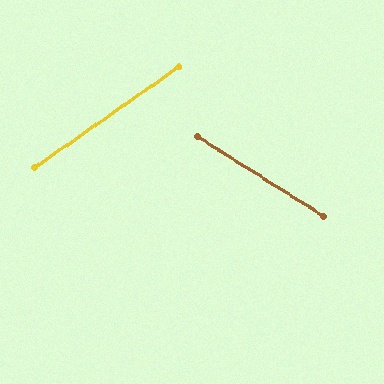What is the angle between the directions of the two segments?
Approximately 67 degrees.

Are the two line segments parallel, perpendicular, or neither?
Neither parallel nor perpendicular — they differ by about 67°.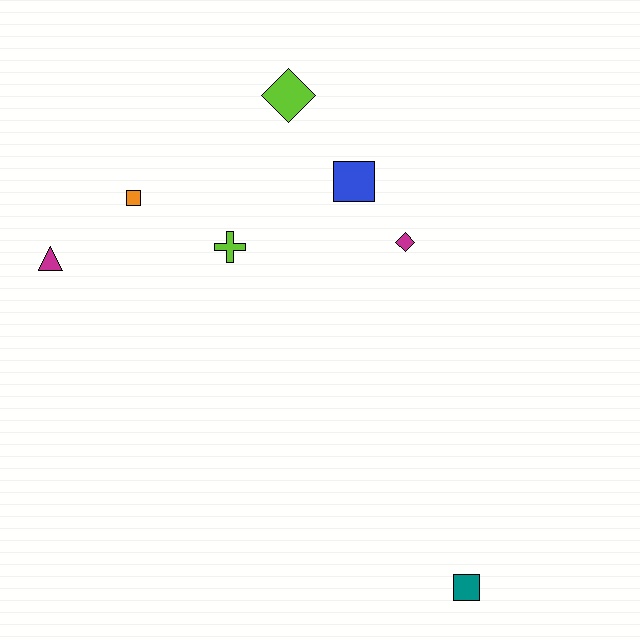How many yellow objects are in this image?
There are no yellow objects.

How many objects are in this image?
There are 7 objects.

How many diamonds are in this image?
There are 2 diamonds.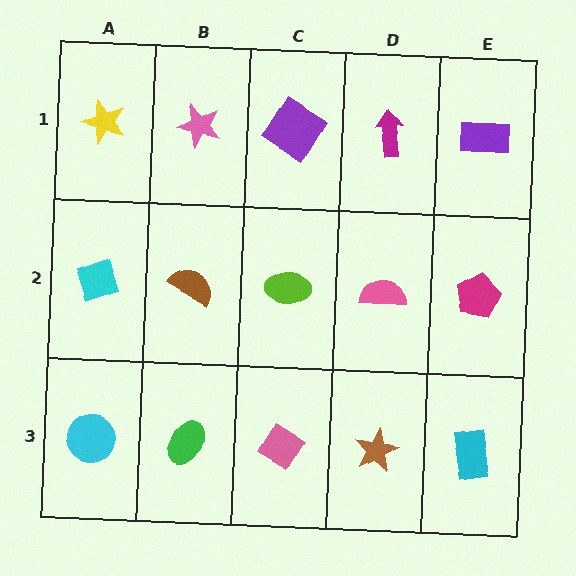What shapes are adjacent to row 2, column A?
A yellow star (row 1, column A), a cyan circle (row 3, column A), a brown semicircle (row 2, column B).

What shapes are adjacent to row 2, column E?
A purple rectangle (row 1, column E), a cyan rectangle (row 3, column E), a pink semicircle (row 2, column D).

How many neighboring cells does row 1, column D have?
3.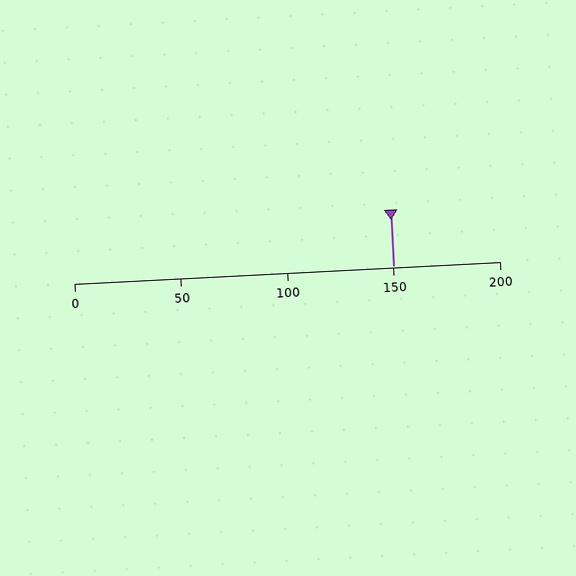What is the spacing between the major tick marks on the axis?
The major ticks are spaced 50 apart.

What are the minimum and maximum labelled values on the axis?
The axis runs from 0 to 200.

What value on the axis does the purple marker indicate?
The marker indicates approximately 150.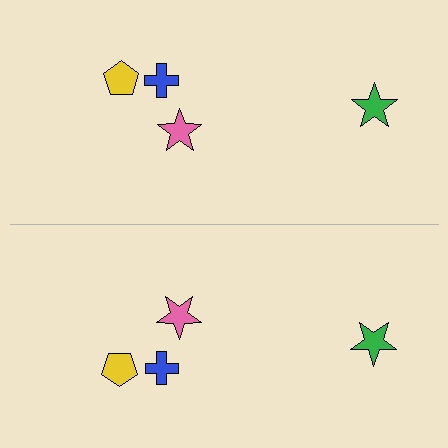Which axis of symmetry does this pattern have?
The pattern has a horizontal axis of symmetry running through the center of the image.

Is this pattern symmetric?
Yes, this pattern has bilateral (reflection) symmetry.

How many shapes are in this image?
There are 8 shapes in this image.